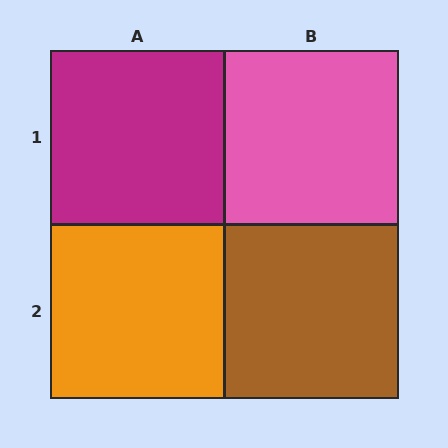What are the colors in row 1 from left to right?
Magenta, pink.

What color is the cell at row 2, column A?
Orange.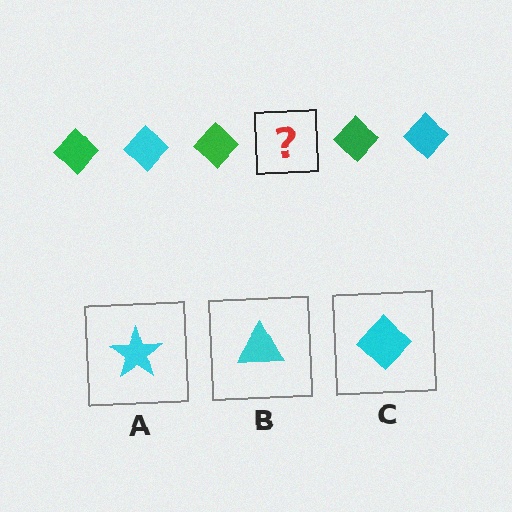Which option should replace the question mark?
Option C.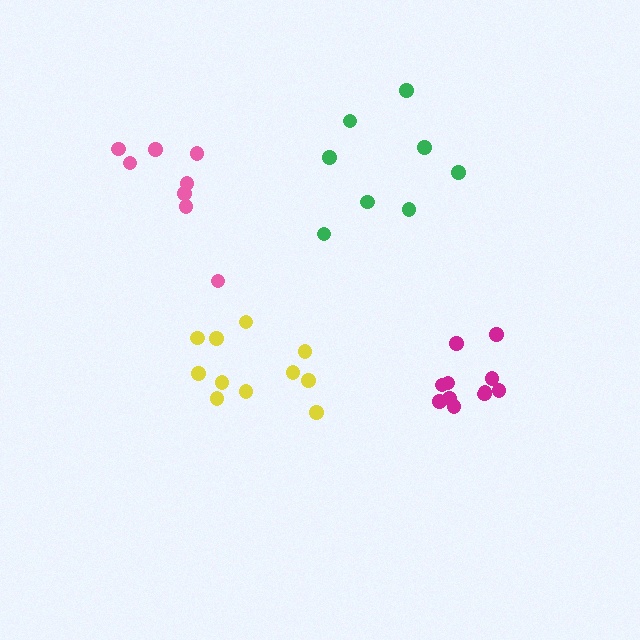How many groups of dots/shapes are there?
There are 4 groups.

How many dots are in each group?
Group 1: 8 dots, Group 2: 11 dots, Group 3: 8 dots, Group 4: 11 dots (38 total).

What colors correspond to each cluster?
The clusters are colored: pink, magenta, green, yellow.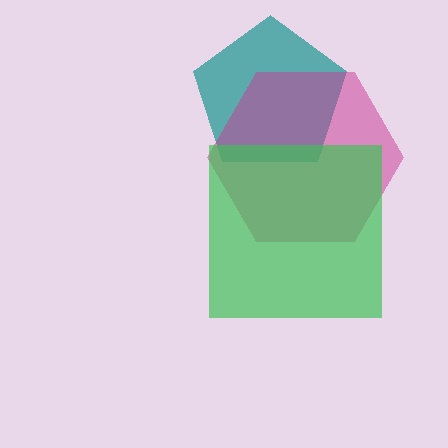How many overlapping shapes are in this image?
There are 3 overlapping shapes in the image.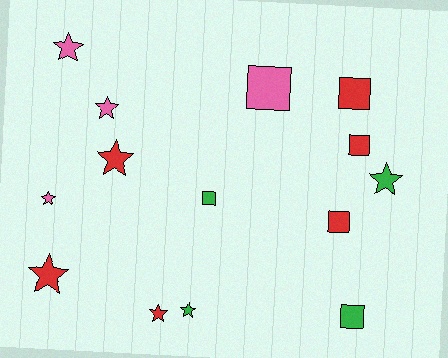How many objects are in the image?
There are 14 objects.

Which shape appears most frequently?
Star, with 8 objects.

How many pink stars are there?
There are 3 pink stars.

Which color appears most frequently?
Red, with 6 objects.